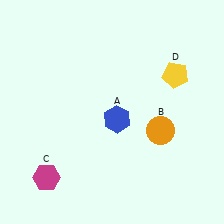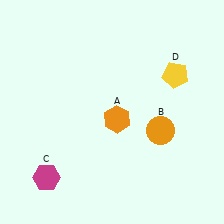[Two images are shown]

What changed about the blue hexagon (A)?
In Image 1, A is blue. In Image 2, it changed to orange.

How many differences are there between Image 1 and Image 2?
There is 1 difference between the two images.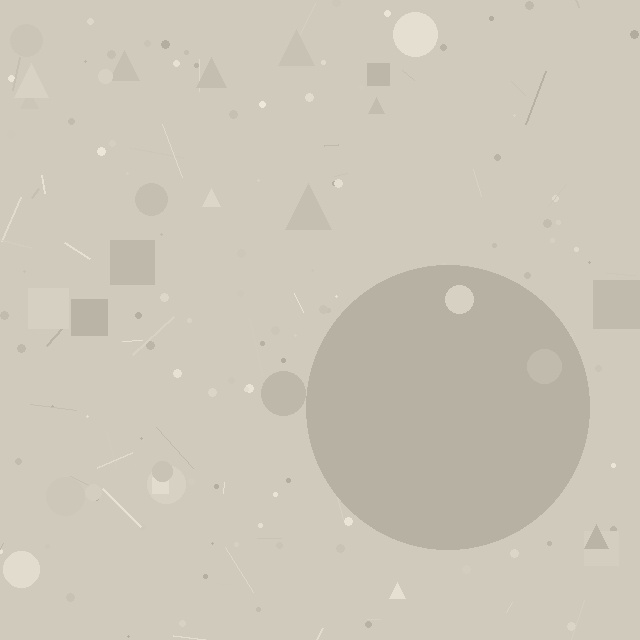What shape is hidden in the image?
A circle is hidden in the image.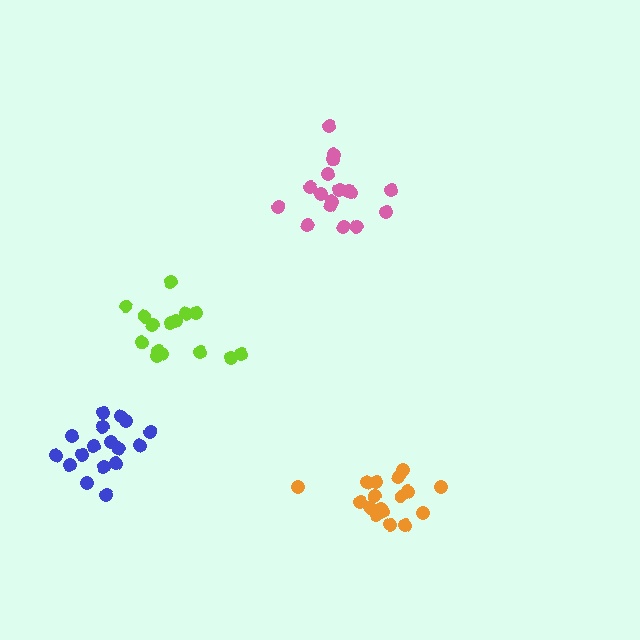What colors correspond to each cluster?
The clusters are colored: blue, lime, pink, orange.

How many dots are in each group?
Group 1: 17 dots, Group 2: 15 dots, Group 3: 17 dots, Group 4: 17 dots (66 total).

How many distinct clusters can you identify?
There are 4 distinct clusters.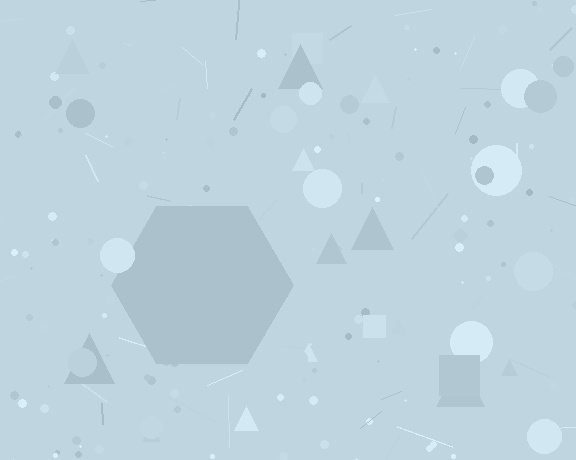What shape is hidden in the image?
A hexagon is hidden in the image.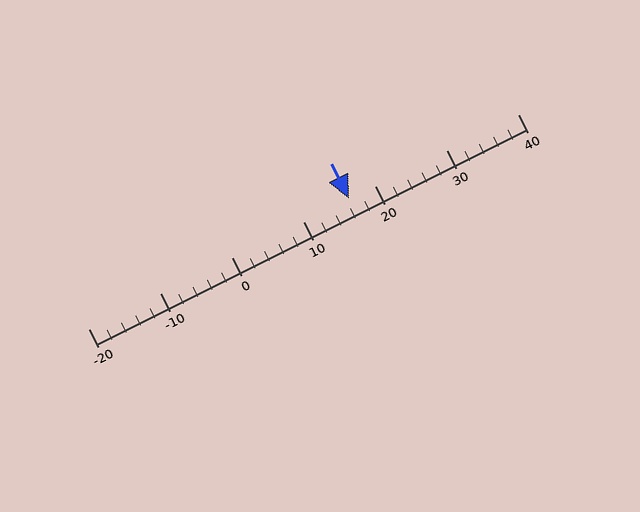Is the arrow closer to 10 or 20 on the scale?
The arrow is closer to 20.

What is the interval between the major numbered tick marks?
The major tick marks are spaced 10 units apart.